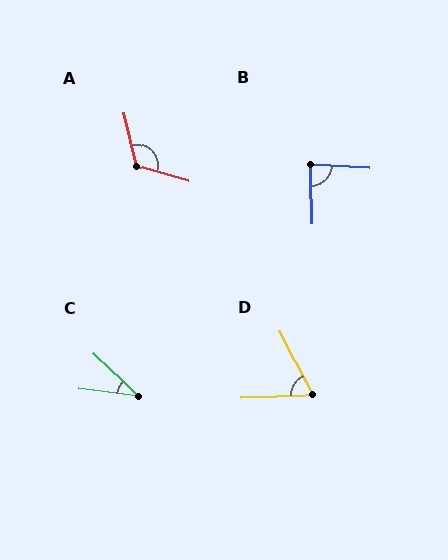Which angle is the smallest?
C, at approximately 37 degrees.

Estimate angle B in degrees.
Approximately 86 degrees.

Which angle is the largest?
A, at approximately 119 degrees.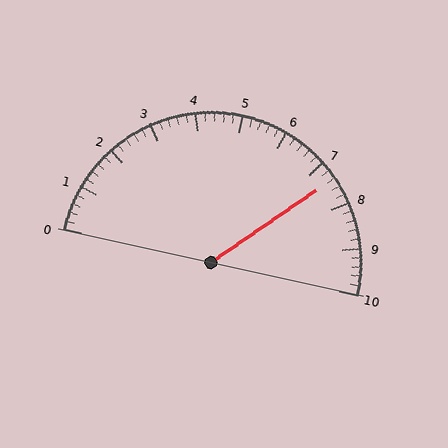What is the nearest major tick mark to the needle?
The nearest major tick mark is 7.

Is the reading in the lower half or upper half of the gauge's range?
The reading is in the upper half of the range (0 to 10).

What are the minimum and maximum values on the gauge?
The gauge ranges from 0 to 10.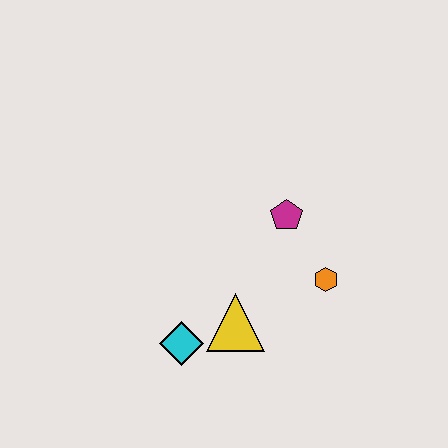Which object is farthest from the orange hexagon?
The cyan diamond is farthest from the orange hexagon.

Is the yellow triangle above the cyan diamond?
Yes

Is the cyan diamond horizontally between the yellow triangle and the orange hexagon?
No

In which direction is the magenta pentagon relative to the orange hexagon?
The magenta pentagon is above the orange hexagon.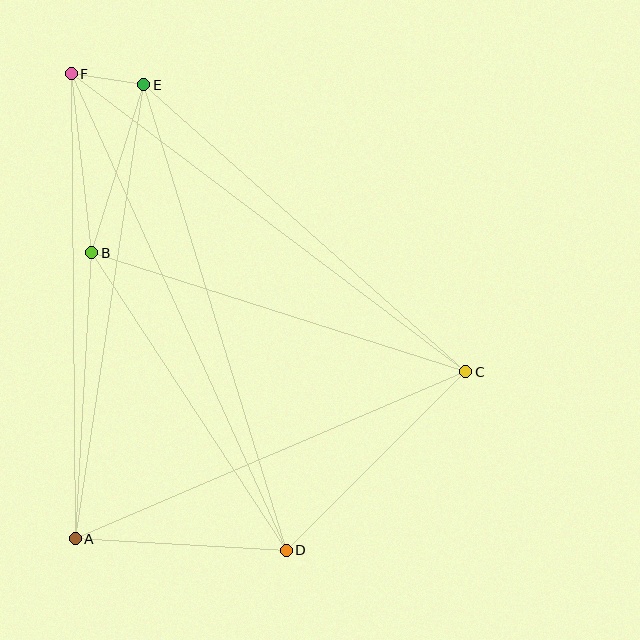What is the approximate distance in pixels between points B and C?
The distance between B and C is approximately 393 pixels.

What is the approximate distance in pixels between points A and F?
The distance between A and F is approximately 465 pixels.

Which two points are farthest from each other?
Points D and F are farthest from each other.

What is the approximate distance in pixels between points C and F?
The distance between C and F is approximately 495 pixels.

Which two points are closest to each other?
Points E and F are closest to each other.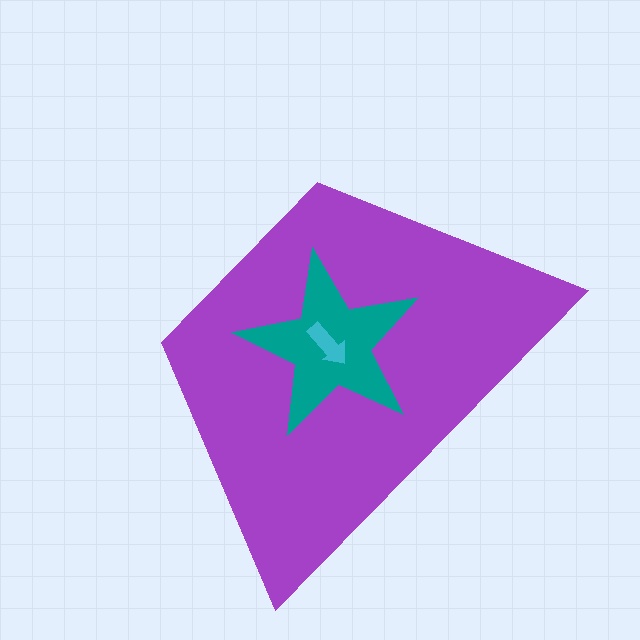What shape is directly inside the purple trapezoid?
The teal star.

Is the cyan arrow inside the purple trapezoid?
Yes.